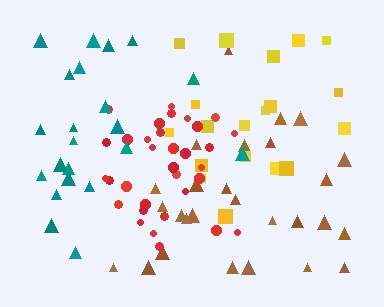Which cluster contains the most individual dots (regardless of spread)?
Red (33).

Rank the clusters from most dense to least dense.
red, yellow, brown, teal.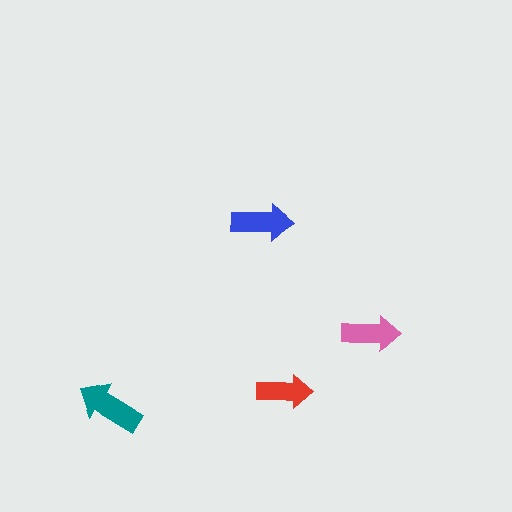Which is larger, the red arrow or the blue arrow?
The blue one.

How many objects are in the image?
There are 4 objects in the image.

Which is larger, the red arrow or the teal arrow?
The teal one.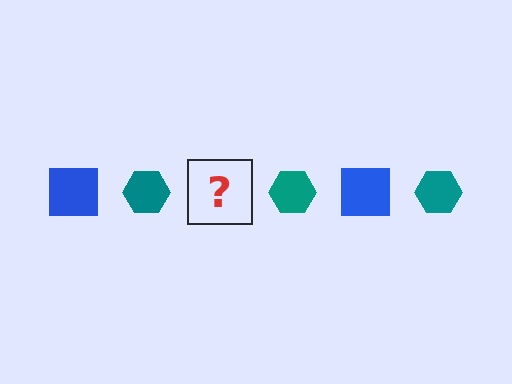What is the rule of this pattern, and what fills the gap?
The rule is that the pattern alternates between blue square and teal hexagon. The gap should be filled with a blue square.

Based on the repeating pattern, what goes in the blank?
The blank should be a blue square.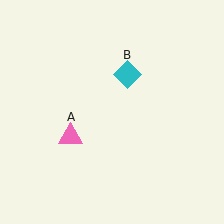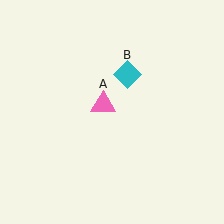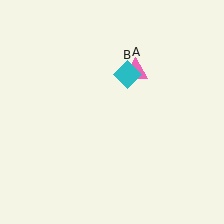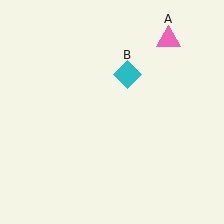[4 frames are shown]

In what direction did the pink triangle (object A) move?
The pink triangle (object A) moved up and to the right.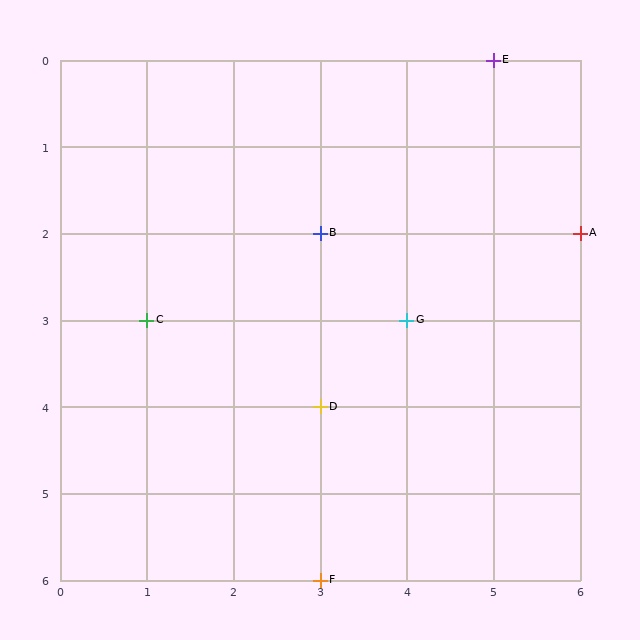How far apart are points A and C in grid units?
Points A and C are 5 columns and 1 row apart (about 5.1 grid units diagonally).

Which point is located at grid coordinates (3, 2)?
Point B is at (3, 2).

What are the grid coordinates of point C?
Point C is at grid coordinates (1, 3).